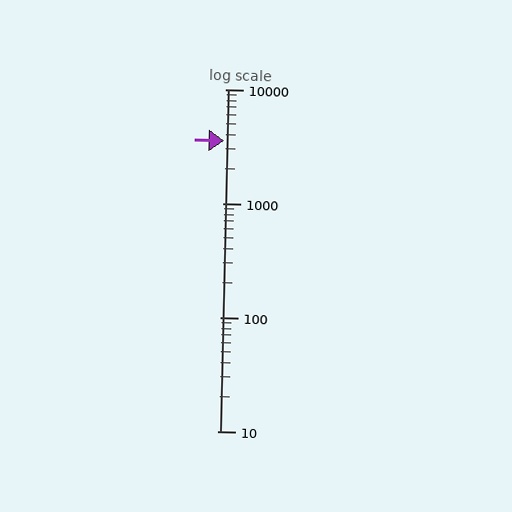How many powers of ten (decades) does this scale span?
The scale spans 3 decades, from 10 to 10000.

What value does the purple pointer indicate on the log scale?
The pointer indicates approximately 3500.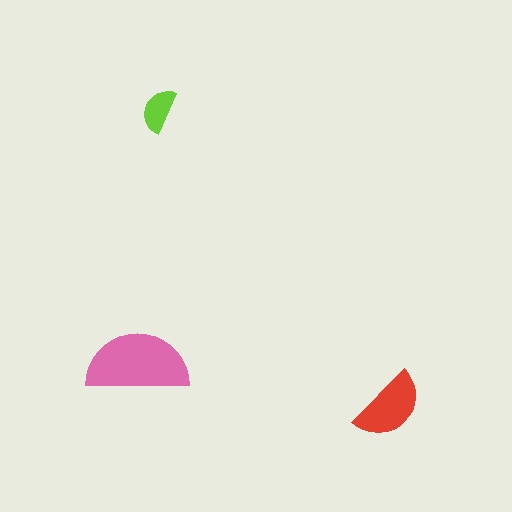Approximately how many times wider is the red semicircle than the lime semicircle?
About 1.5 times wider.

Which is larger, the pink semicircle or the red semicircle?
The pink one.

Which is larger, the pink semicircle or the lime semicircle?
The pink one.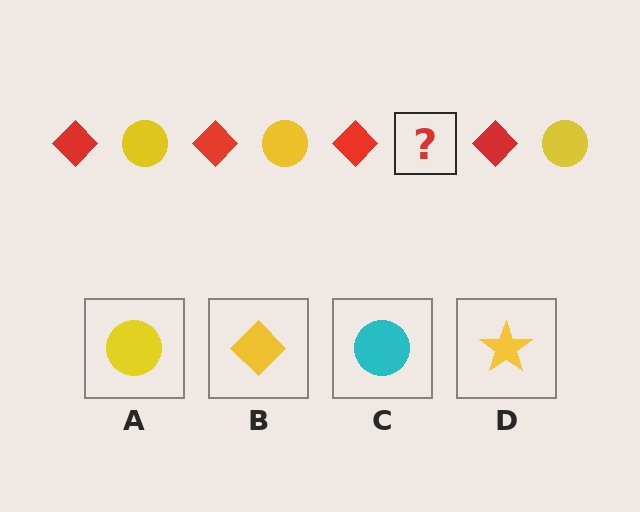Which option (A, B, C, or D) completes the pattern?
A.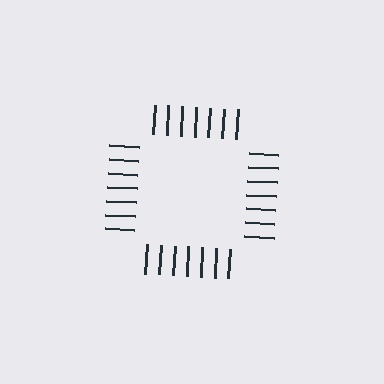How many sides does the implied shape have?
4 sides — the line-ends trace a square.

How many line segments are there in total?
28 — 7 along each of the 4 edges.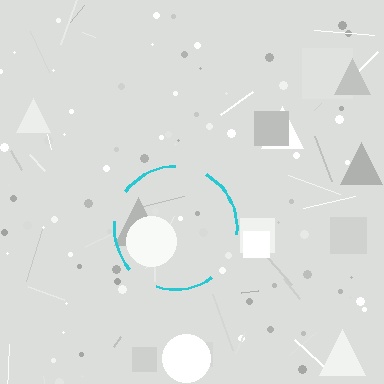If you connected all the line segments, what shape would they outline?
They would outline a circle.